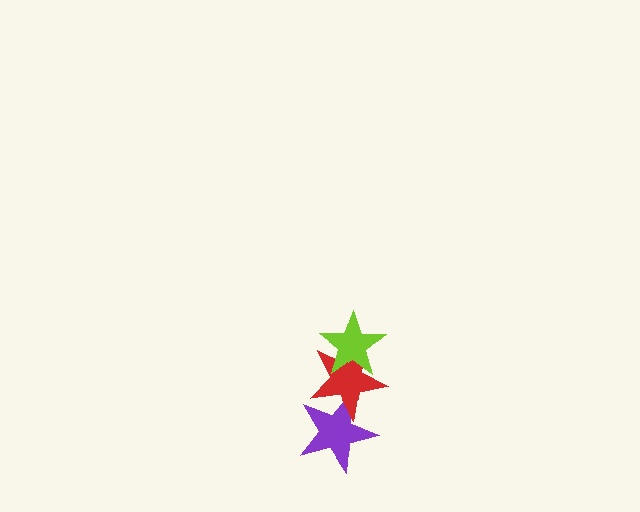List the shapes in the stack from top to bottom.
From top to bottom: the lime star, the red star, the purple star.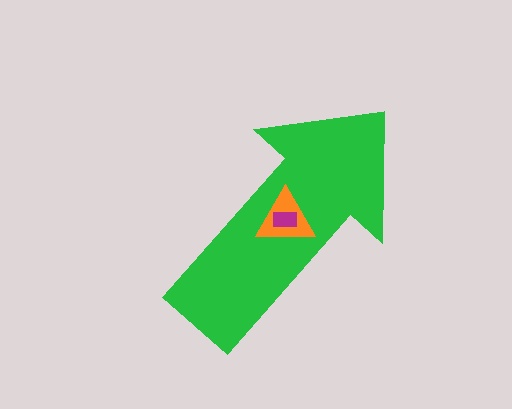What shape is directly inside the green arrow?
The orange triangle.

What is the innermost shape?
The magenta rectangle.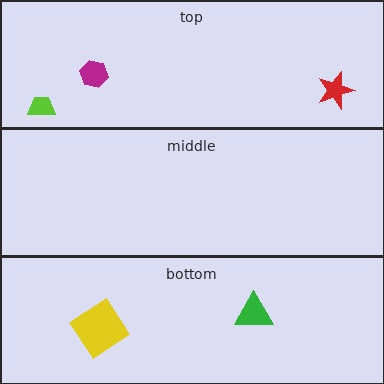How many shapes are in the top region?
3.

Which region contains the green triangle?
The bottom region.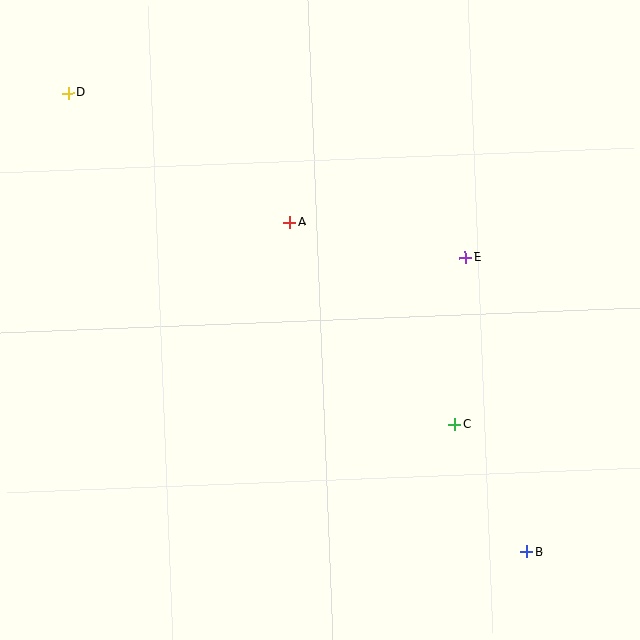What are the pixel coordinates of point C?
Point C is at (455, 425).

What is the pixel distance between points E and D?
The distance between E and D is 430 pixels.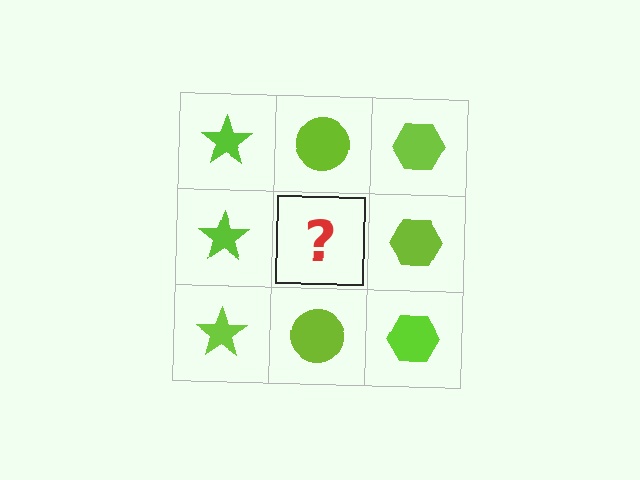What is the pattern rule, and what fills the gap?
The rule is that each column has a consistent shape. The gap should be filled with a lime circle.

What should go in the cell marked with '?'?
The missing cell should contain a lime circle.